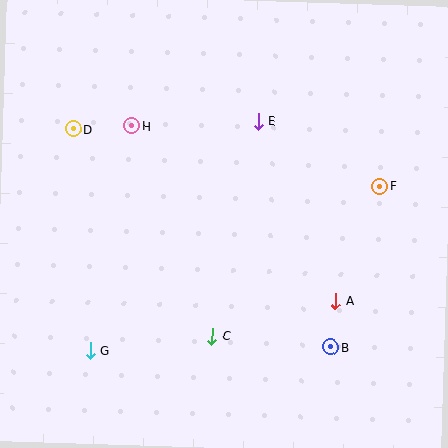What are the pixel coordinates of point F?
Point F is at (380, 186).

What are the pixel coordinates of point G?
Point G is at (90, 351).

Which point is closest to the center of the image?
Point E at (259, 121) is closest to the center.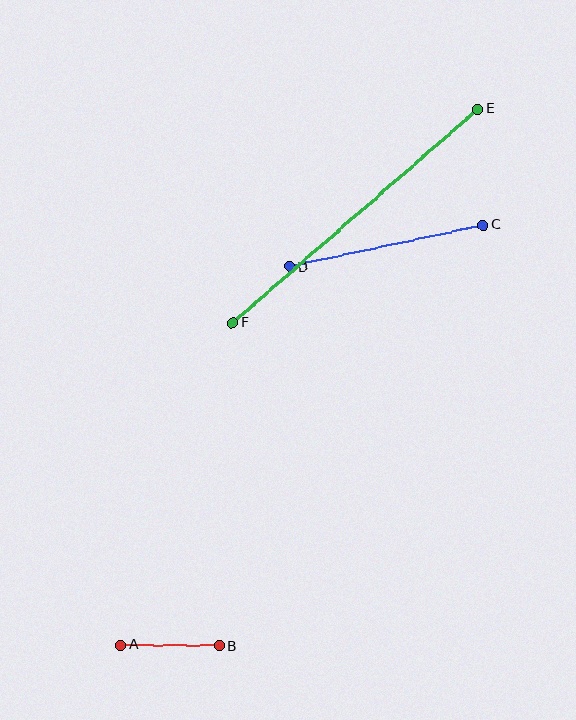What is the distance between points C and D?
The distance is approximately 198 pixels.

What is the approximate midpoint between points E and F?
The midpoint is at approximately (355, 216) pixels.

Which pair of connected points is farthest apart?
Points E and F are farthest apart.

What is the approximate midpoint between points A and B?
The midpoint is at approximately (170, 645) pixels.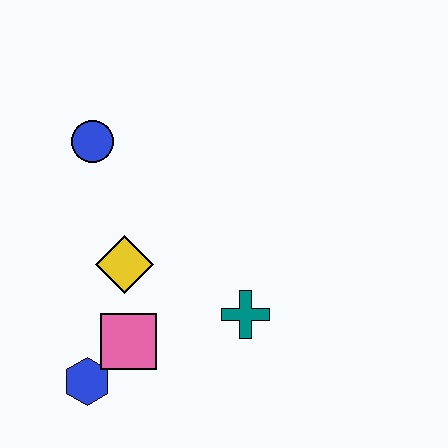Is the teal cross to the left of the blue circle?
No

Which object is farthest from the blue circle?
The blue hexagon is farthest from the blue circle.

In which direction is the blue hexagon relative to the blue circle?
The blue hexagon is below the blue circle.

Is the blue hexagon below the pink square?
Yes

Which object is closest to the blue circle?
The yellow diamond is closest to the blue circle.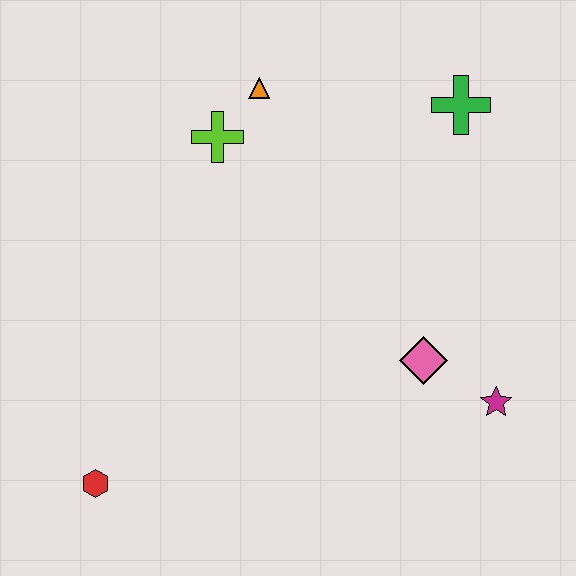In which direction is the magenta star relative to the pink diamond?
The magenta star is to the right of the pink diamond.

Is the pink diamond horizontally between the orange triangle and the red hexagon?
No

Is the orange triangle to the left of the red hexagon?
No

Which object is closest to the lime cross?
The orange triangle is closest to the lime cross.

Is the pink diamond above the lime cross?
No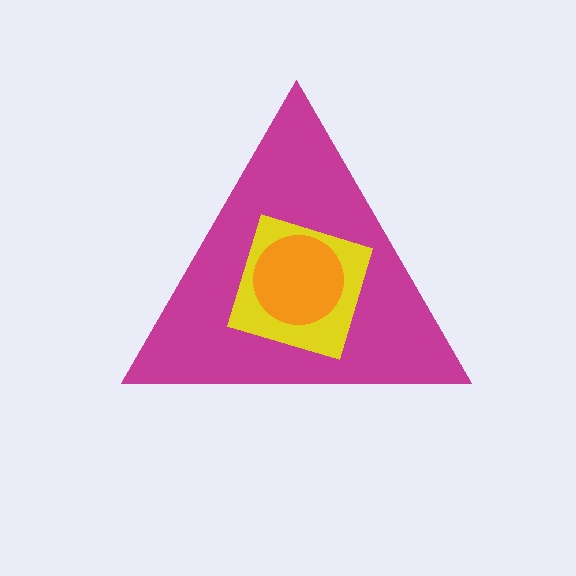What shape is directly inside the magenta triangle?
The yellow diamond.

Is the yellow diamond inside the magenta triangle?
Yes.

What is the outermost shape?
The magenta triangle.